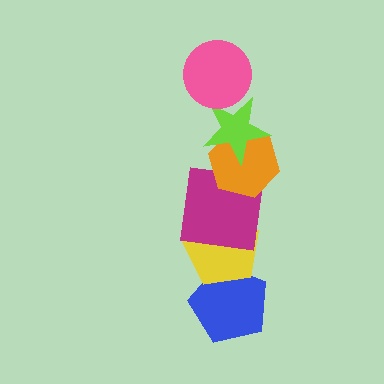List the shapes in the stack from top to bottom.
From top to bottom: the pink circle, the lime star, the orange hexagon, the magenta square, the yellow pentagon, the blue pentagon.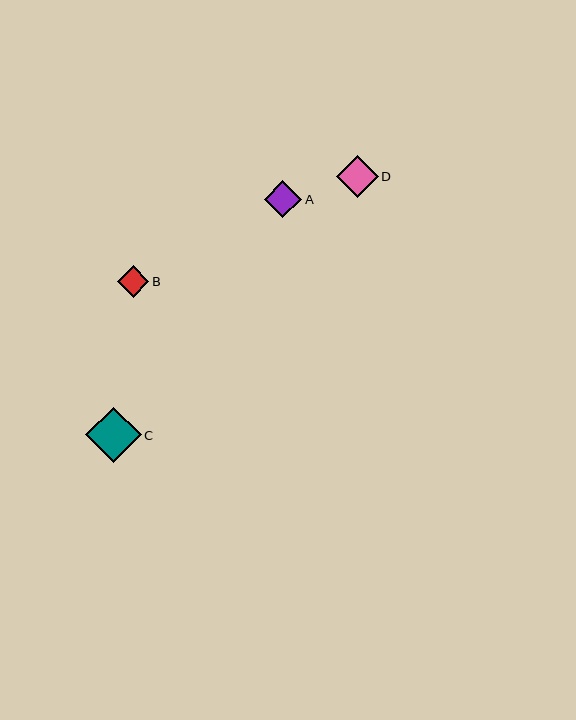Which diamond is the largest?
Diamond C is the largest with a size of approximately 55 pixels.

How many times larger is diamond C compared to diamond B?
Diamond C is approximately 1.7 times the size of diamond B.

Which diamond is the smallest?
Diamond B is the smallest with a size of approximately 32 pixels.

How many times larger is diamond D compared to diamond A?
Diamond D is approximately 1.1 times the size of diamond A.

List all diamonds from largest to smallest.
From largest to smallest: C, D, A, B.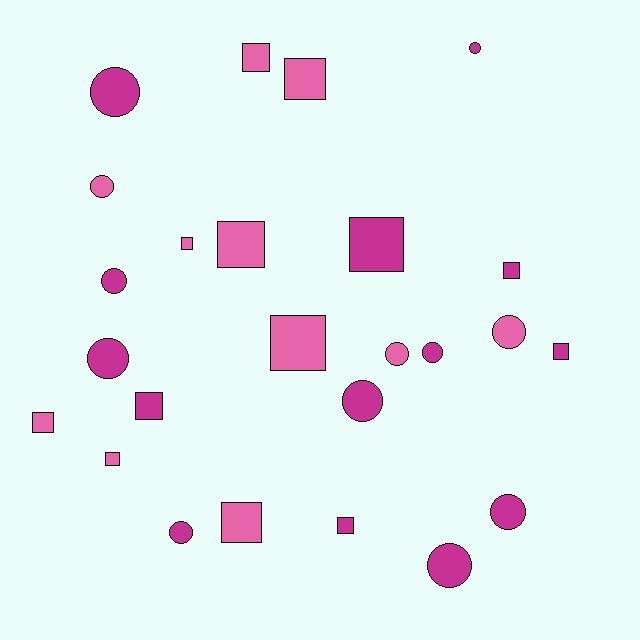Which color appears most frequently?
Magenta, with 14 objects.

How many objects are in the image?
There are 25 objects.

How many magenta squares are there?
There are 5 magenta squares.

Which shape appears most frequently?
Square, with 13 objects.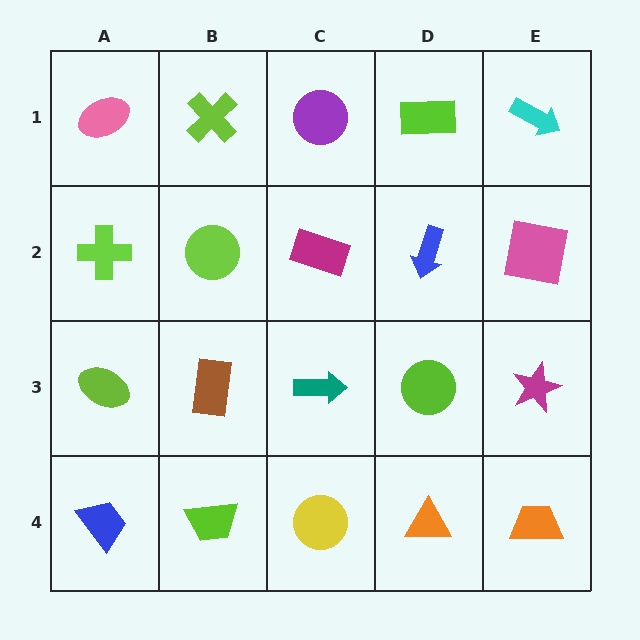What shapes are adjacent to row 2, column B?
A lime cross (row 1, column B), a brown rectangle (row 3, column B), a lime cross (row 2, column A), a magenta rectangle (row 2, column C).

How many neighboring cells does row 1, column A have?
2.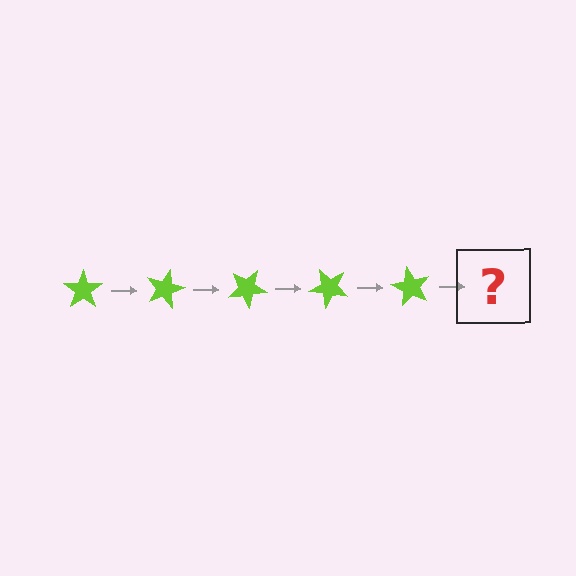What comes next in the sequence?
The next element should be a lime star rotated 75 degrees.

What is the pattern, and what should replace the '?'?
The pattern is that the star rotates 15 degrees each step. The '?' should be a lime star rotated 75 degrees.